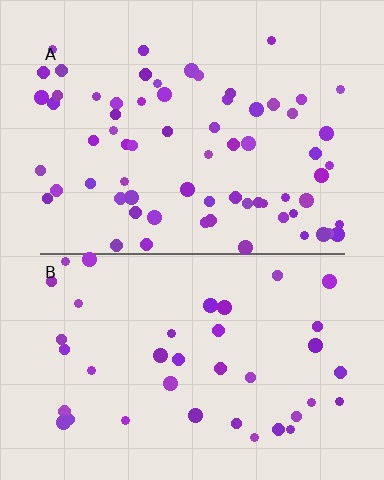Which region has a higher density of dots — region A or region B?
A (the top).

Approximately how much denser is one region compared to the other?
Approximately 1.7× — region A over region B.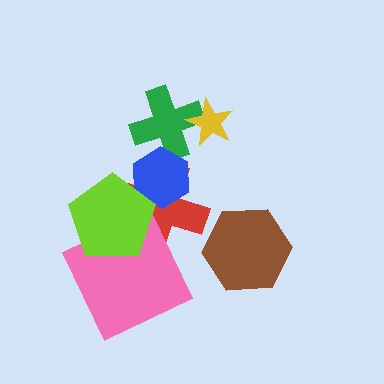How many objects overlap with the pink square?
2 objects overlap with the pink square.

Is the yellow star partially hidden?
No, no other shape covers it.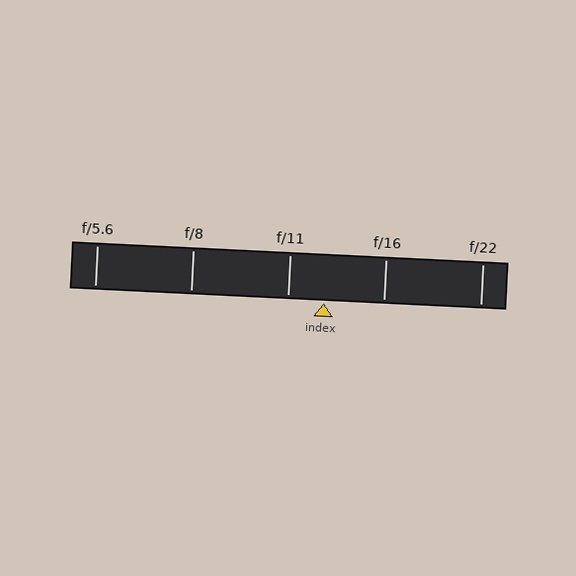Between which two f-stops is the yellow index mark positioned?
The index mark is between f/11 and f/16.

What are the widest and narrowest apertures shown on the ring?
The widest aperture shown is f/5.6 and the narrowest is f/22.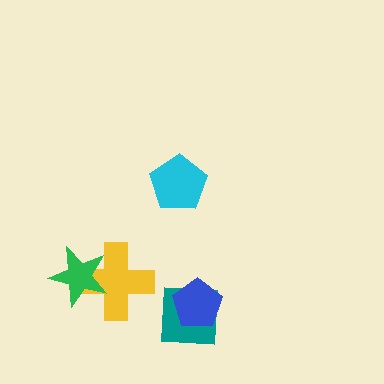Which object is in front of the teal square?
The blue pentagon is in front of the teal square.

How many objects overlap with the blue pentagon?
1 object overlaps with the blue pentagon.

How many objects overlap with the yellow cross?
1 object overlaps with the yellow cross.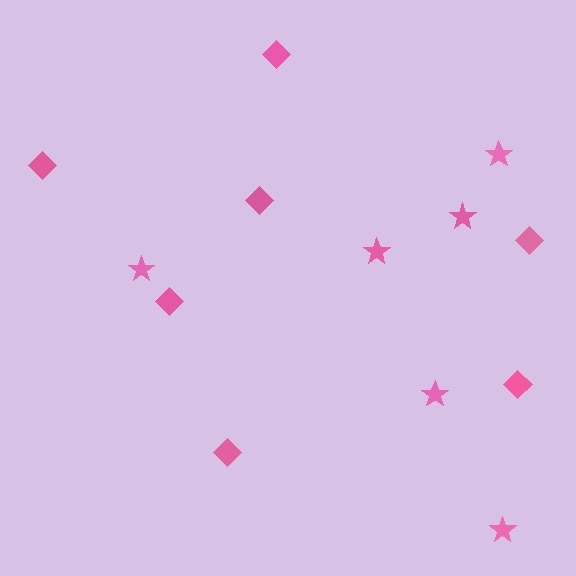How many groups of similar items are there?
There are 2 groups: one group of diamonds (7) and one group of stars (6).